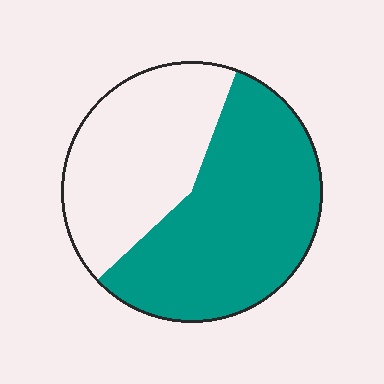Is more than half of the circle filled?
Yes.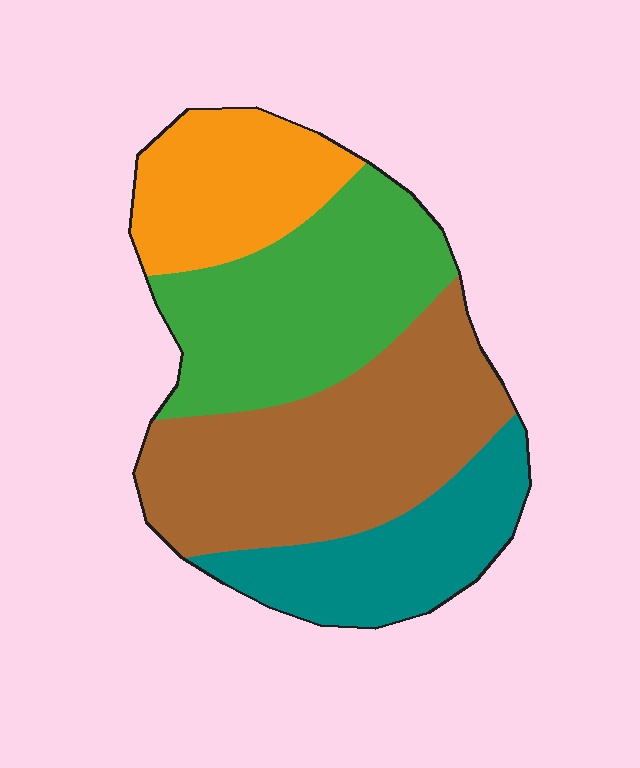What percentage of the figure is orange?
Orange covers 18% of the figure.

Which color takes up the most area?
Brown, at roughly 35%.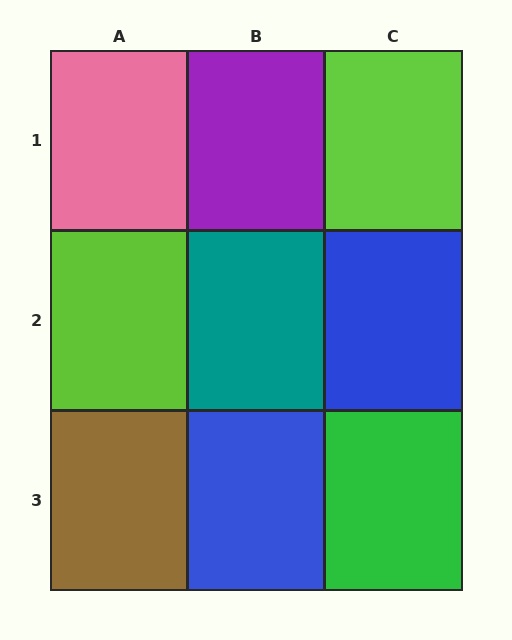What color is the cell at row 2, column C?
Blue.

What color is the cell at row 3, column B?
Blue.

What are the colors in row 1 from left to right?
Pink, purple, lime.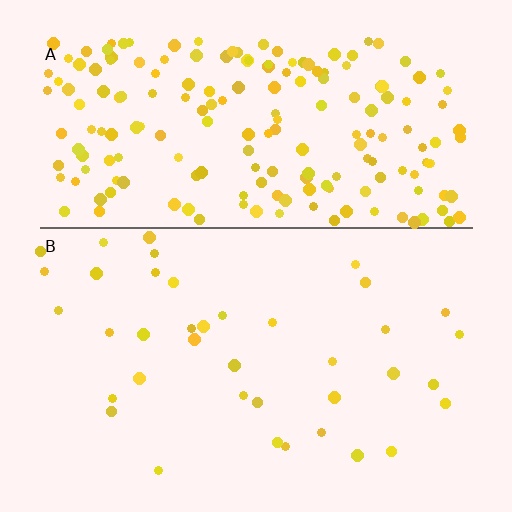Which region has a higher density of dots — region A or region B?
A (the top).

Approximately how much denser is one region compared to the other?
Approximately 5.2× — region A over region B.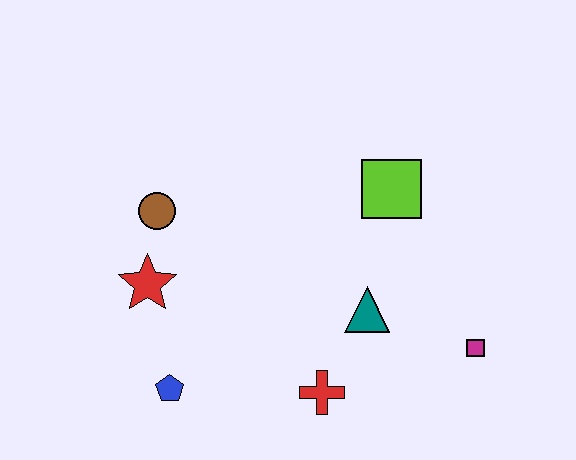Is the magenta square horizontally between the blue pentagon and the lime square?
No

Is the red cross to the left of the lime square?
Yes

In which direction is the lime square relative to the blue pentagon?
The lime square is to the right of the blue pentagon.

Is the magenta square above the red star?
No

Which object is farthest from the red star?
The magenta square is farthest from the red star.